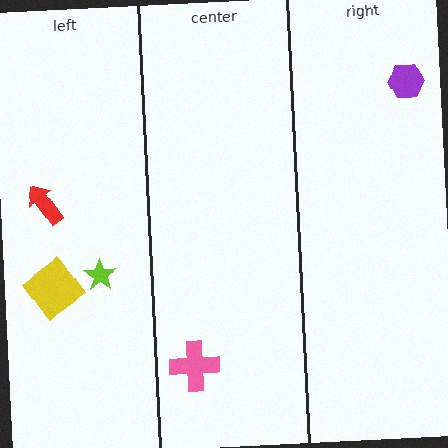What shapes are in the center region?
The pink cross.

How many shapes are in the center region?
1.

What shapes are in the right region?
The purple hexagon.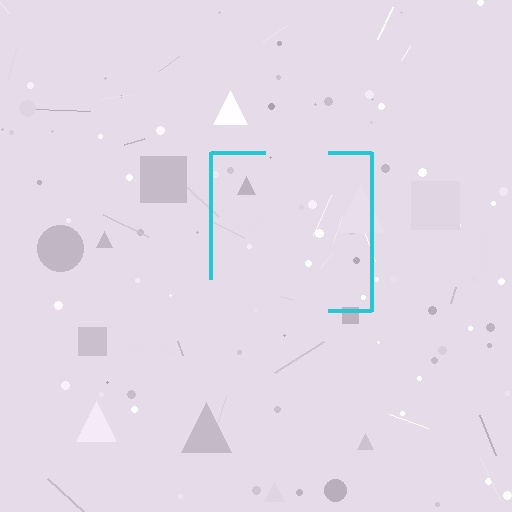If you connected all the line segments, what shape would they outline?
They would outline a square.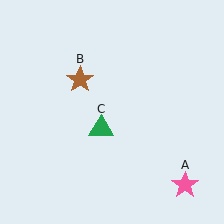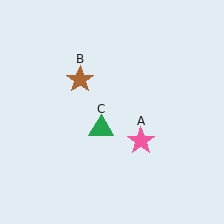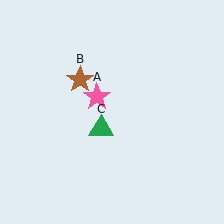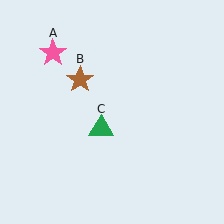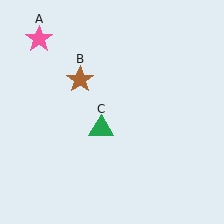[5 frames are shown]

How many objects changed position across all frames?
1 object changed position: pink star (object A).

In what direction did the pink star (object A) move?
The pink star (object A) moved up and to the left.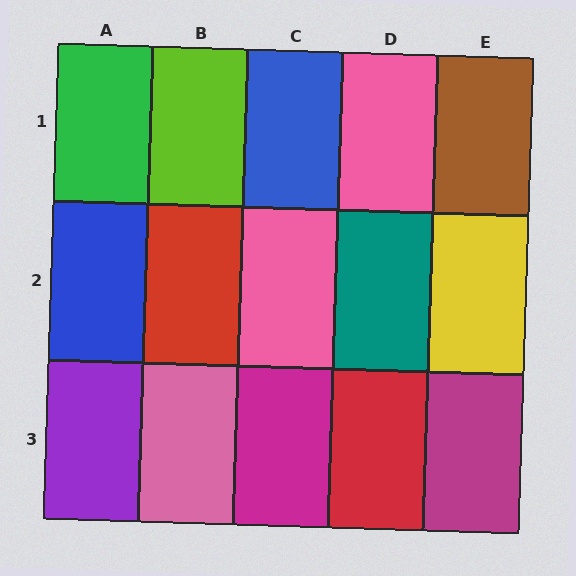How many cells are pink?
3 cells are pink.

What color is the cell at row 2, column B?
Red.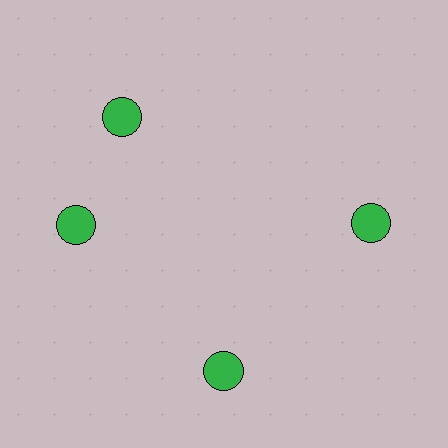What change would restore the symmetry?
The symmetry would be restored by rotating it back into even spacing with its neighbors so that all 4 circles sit at equal angles and equal distance from the center.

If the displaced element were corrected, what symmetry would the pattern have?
It would have 4-fold rotational symmetry — the pattern would map onto itself every 90 degrees.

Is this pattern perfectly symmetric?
No. The 4 green circles are arranged in a ring, but one element near the 12 o'clock position is rotated out of alignment along the ring, breaking the 4-fold rotational symmetry.